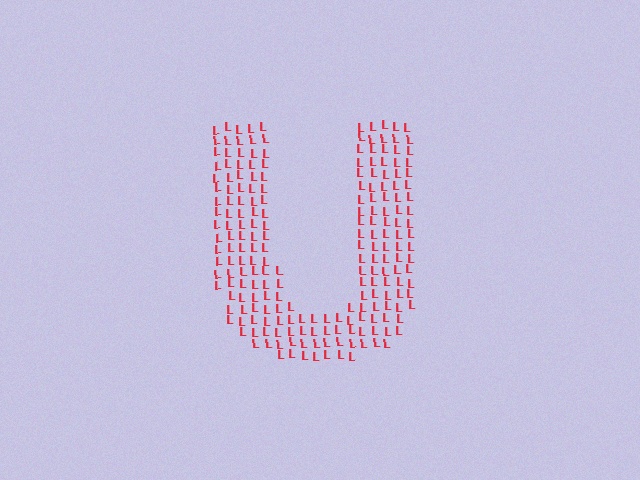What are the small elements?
The small elements are letter L's.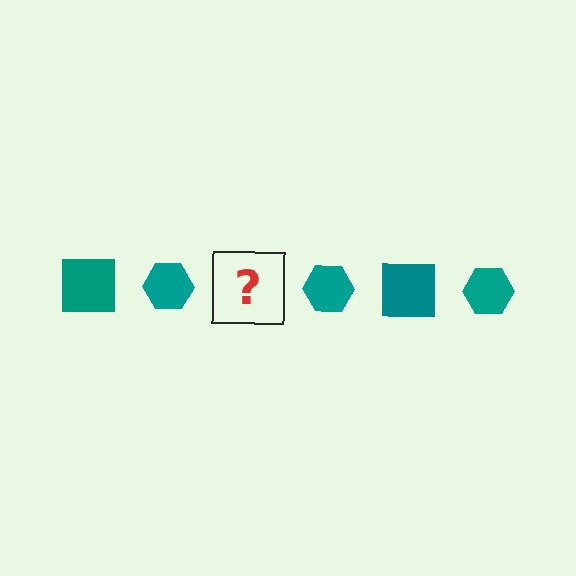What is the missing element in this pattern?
The missing element is a teal square.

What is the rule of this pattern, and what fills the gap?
The rule is that the pattern cycles through square, hexagon shapes in teal. The gap should be filled with a teal square.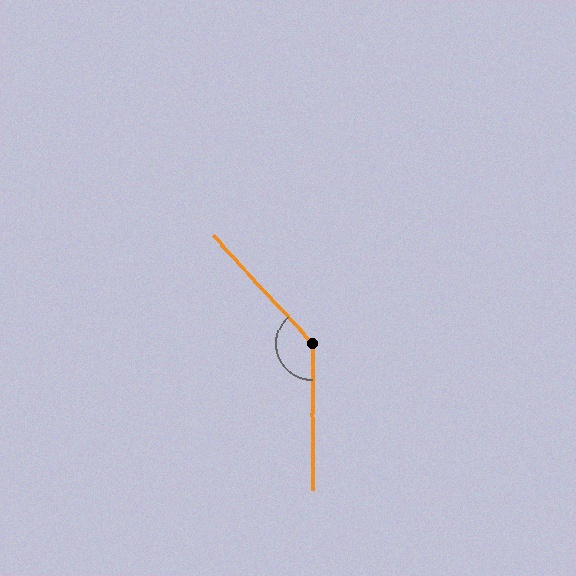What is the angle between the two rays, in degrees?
Approximately 137 degrees.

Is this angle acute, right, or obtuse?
It is obtuse.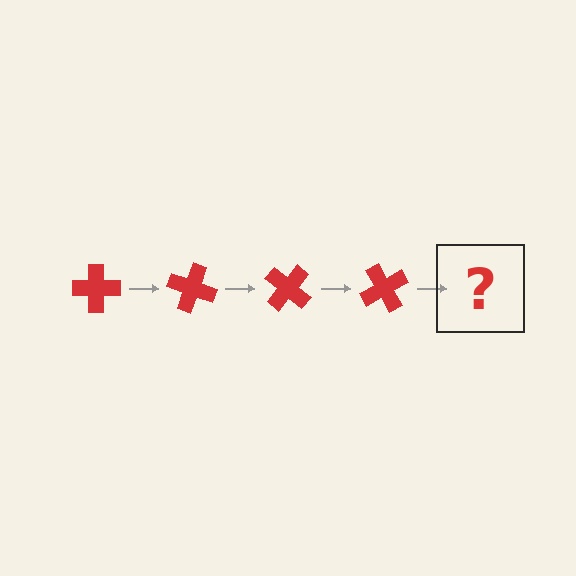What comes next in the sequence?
The next element should be a red cross rotated 80 degrees.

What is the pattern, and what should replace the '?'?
The pattern is that the cross rotates 20 degrees each step. The '?' should be a red cross rotated 80 degrees.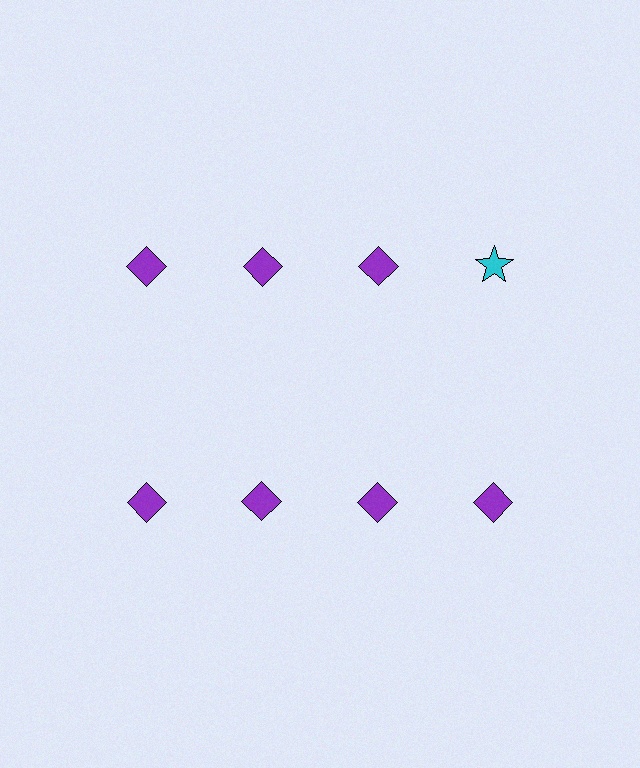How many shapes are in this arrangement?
There are 8 shapes arranged in a grid pattern.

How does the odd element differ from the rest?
It differs in both color (cyan instead of purple) and shape (star instead of diamond).